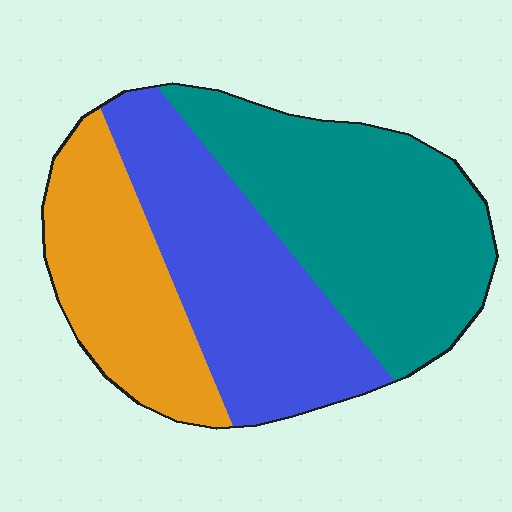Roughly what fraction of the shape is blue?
Blue takes up between a third and a half of the shape.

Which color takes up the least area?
Orange, at roughly 25%.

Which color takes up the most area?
Teal, at roughly 40%.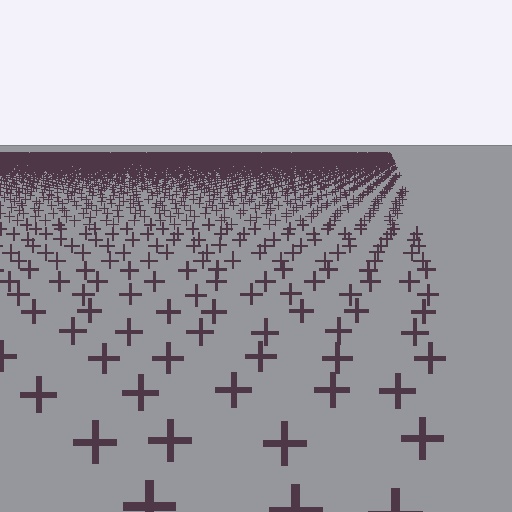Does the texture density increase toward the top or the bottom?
Density increases toward the top.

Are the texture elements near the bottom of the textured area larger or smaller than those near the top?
Larger. Near the bottom, elements are closer to the viewer and appear at a bigger on-screen size.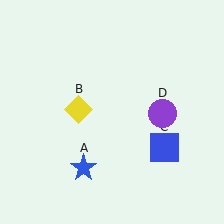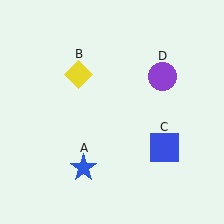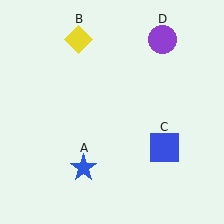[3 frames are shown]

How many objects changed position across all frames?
2 objects changed position: yellow diamond (object B), purple circle (object D).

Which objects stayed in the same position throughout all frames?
Blue star (object A) and blue square (object C) remained stationary.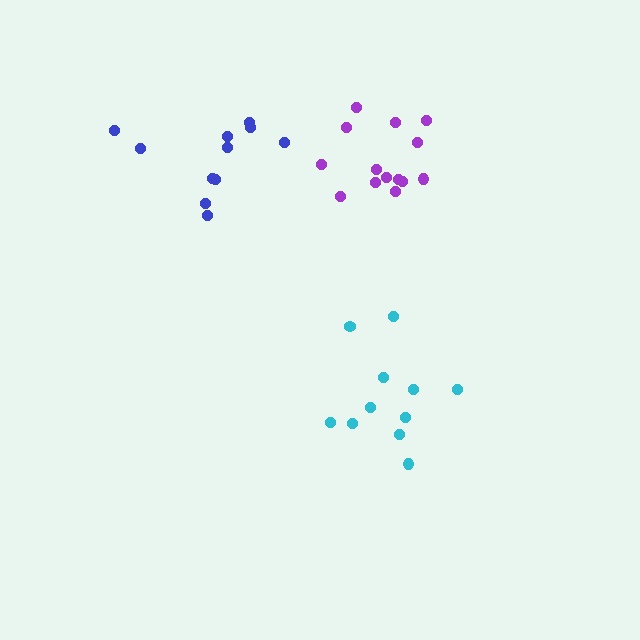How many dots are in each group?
Group 1: 11 dots, Group 2: 11 dots, Group 3: 14 dots (36 total).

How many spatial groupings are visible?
There are 3 spatial groupings.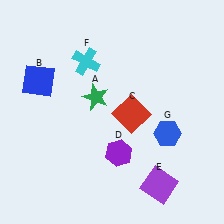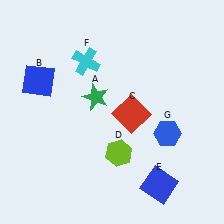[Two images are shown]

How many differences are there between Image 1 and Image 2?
There are 2 differences between the two images.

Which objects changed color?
D changed from purple to lime. E changed from purple to blue.